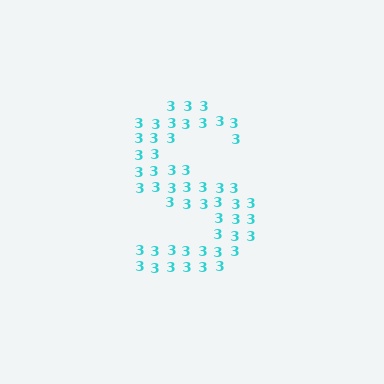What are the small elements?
The small elements are digit 3's.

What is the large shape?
The large shape is the letter S.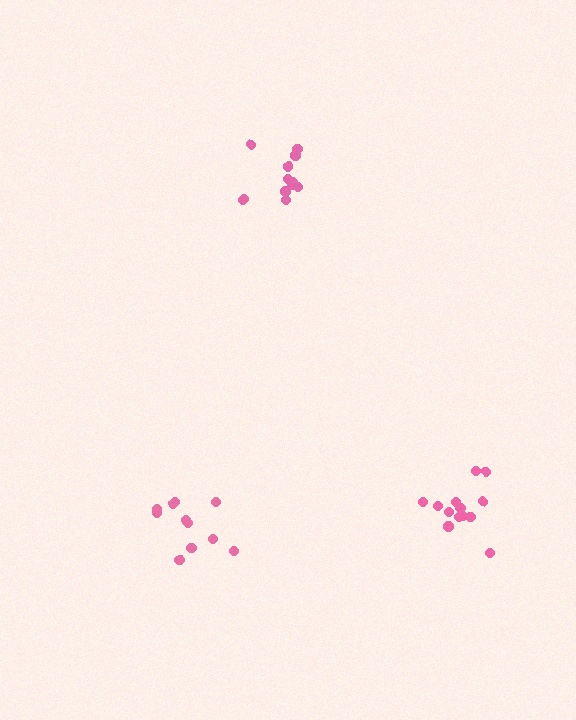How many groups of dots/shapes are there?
There are 3 groups.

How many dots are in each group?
Group 1: 12 dots, Group 2: 13 dots, Group 3: 12 dots (37 total).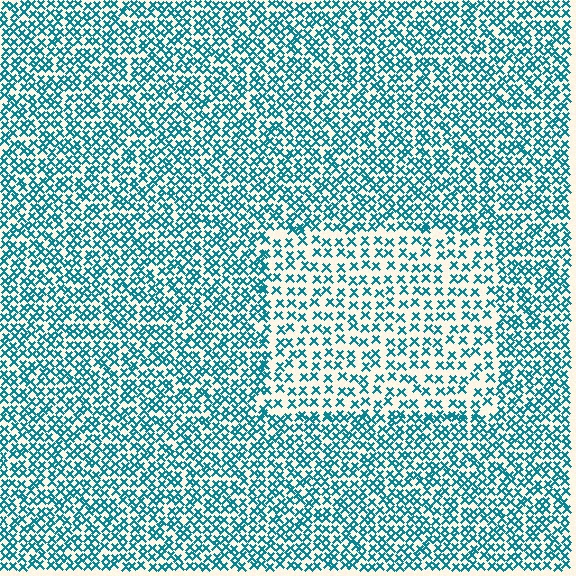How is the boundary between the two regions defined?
The boundary is defined by a change in element density (approximately 1.8x ratio). All elements are the same color, size, and shape.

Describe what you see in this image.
The image contains small teal elements arranged at two different densities. A rectangle-shaped region is visible where the elements are less densely packed than the surrounding area.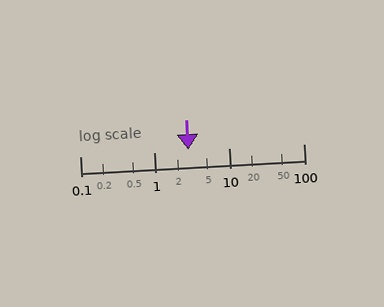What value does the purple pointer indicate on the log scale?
The pointer indicates approximately 2.8.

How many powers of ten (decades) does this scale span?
The scale spans 3 decades, from 0.1 to 100.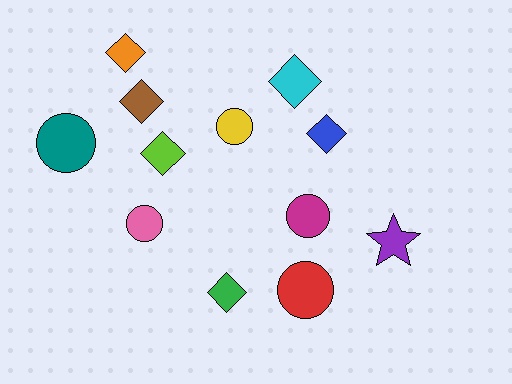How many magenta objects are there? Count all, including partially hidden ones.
There is 1 magenta object.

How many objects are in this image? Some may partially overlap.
There are 12 objects.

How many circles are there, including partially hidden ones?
There are 5 circles.